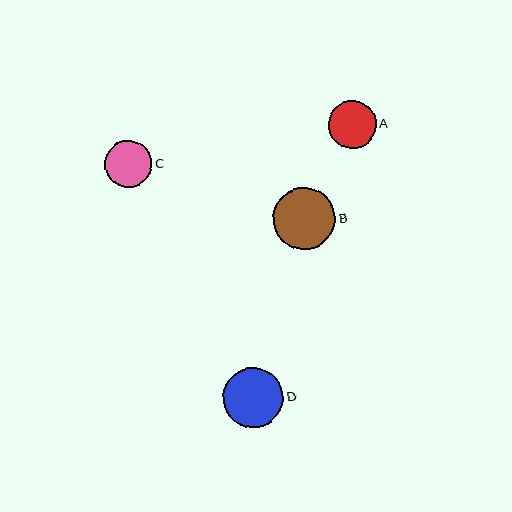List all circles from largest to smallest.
From largest to smallest: B, D, A, C.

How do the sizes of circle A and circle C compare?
Circle A and circle C are approximately the same size.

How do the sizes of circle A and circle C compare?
Circle A and circle C are approximately the same size.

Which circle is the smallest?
Circle C is the smallest with a size of approximately 47 pixels.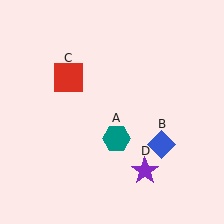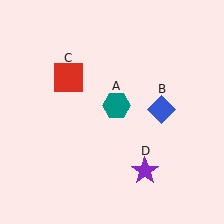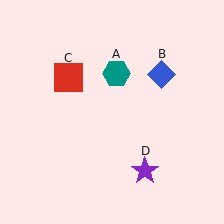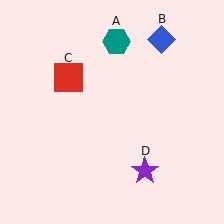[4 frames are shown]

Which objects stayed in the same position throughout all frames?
Red square (object C) and purple star (object D) remained stationary.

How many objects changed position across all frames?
2 objects changed position: teal hexagon (object A), blue diamond (object B).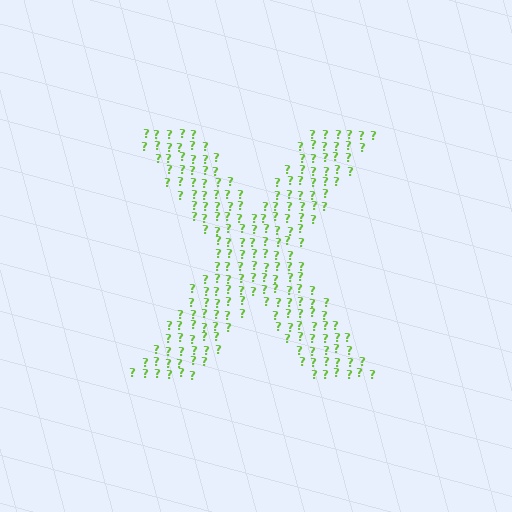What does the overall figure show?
The overall figure shows the letter X.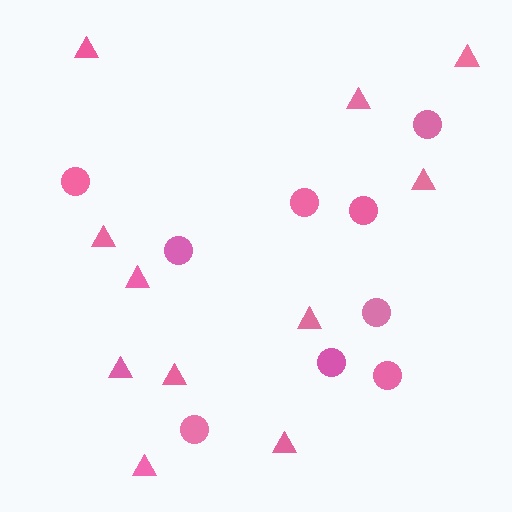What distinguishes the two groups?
There are 2 groups: one group of triangles (11) and one group of circles (9).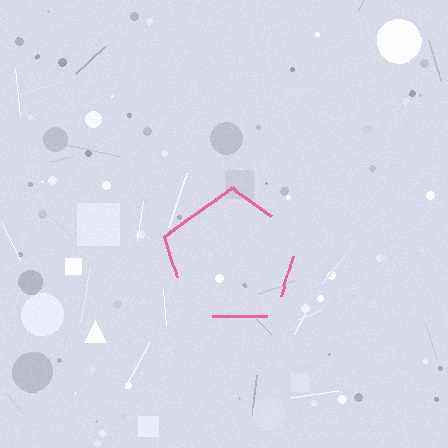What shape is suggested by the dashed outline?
The dashed outline suggests a pentagon.